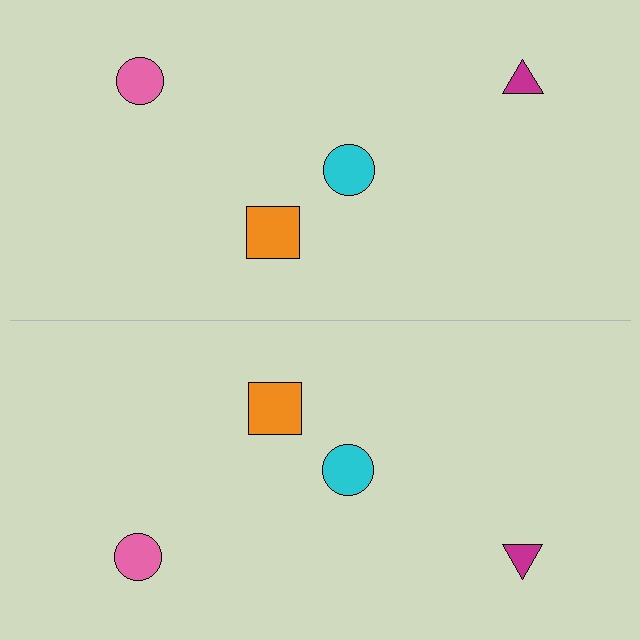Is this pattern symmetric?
Yes, this pattern has bilateral (reflection) symmetry.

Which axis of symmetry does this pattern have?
The pattern has a horizontal axis of symmetry running through the center of the image.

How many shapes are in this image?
There are 8 shapes in this image.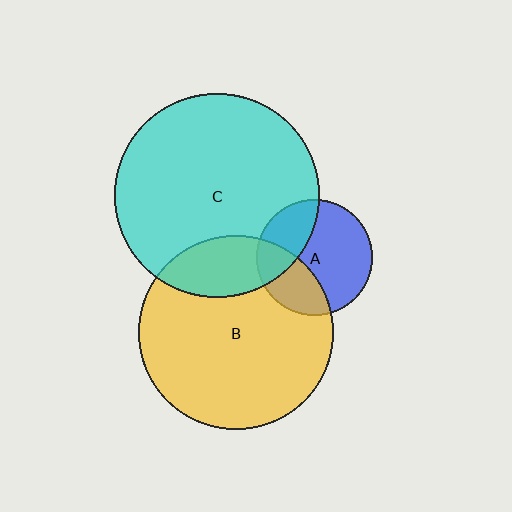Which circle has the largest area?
Circle C (cyan).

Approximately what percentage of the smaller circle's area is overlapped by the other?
Approximately 20%.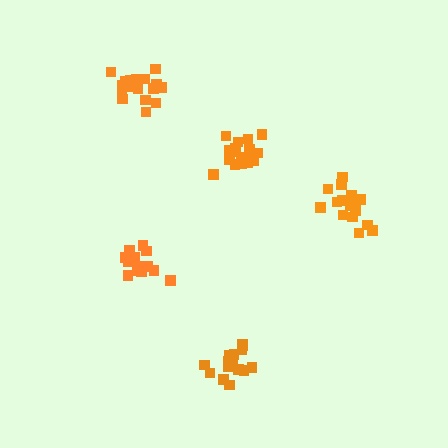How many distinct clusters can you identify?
There are 5 distinct clusters.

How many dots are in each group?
Group 1: 15 dots, Group 2: 18 dots, Group 3: 17 dots, Group 4: 17 dots, Group 5: 19 dots (86 total).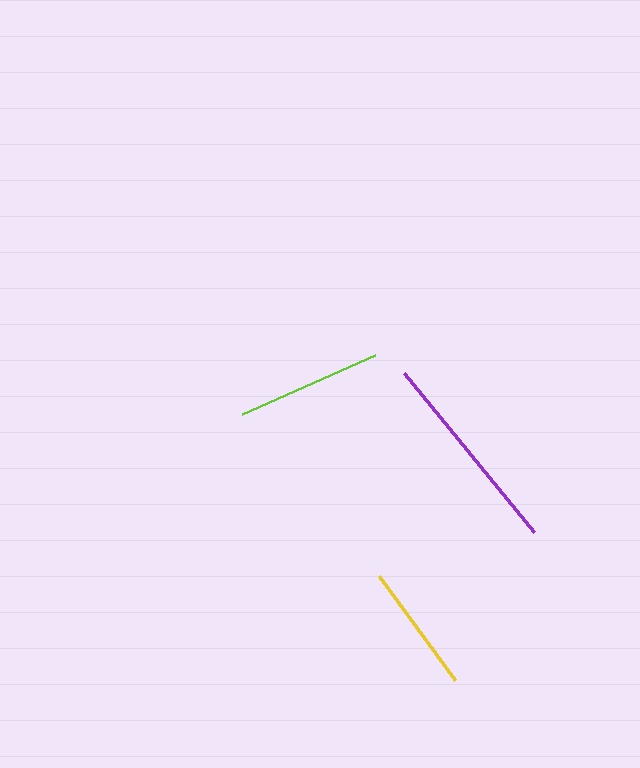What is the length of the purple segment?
The purple segment is approximately 206 pixels long.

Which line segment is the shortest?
The yellow line is the shortest at approximately 129 pixels.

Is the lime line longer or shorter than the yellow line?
The lime line is longer than the yellow line.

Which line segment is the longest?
The purple line is the longest at approximately 206 pixels.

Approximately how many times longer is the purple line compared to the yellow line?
The purple line is approximately 1.6 times the length of the yellow line.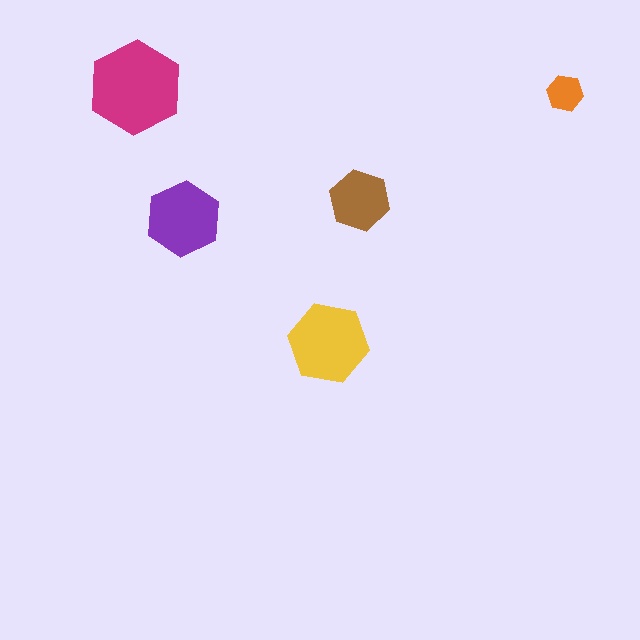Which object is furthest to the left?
The magenta hexagon is leftmost.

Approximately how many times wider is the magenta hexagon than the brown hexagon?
About 1.5 times wider.